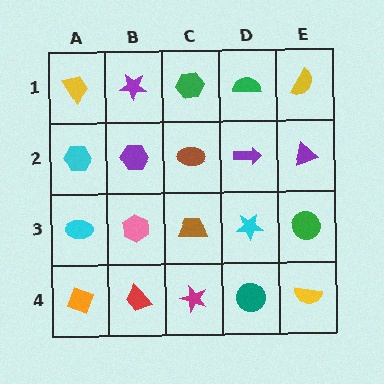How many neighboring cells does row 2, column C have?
4.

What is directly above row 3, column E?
A purple triangle.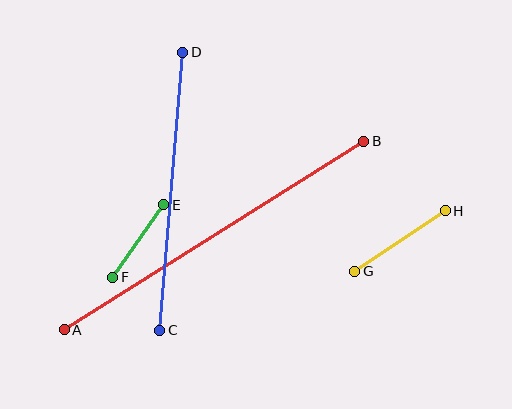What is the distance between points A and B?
The distance is approximately 354 pixels.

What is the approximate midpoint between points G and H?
The midpoint is at approximately (400, 241) pixels.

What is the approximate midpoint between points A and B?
The midpoint is at approximately (214, 236) pixels.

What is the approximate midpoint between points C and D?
The midpoint is at approximately (171, 191) pixels.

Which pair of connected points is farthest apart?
Points A and B are farthest apart.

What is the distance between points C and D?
The distance is approximately 279 pixels.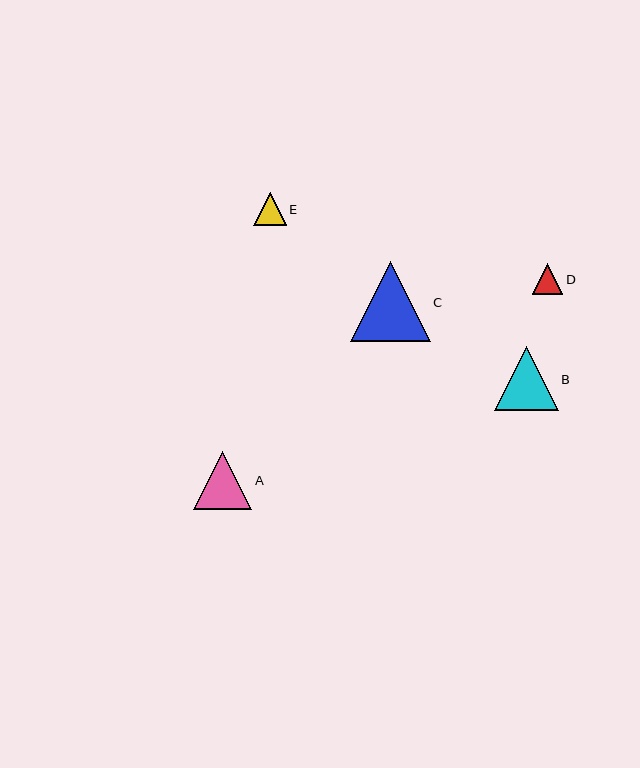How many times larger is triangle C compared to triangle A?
Triangle C is approximately 1.4 times the size of triangle A.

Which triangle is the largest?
Triangle C is the largest with a size of approximately 79 pixels.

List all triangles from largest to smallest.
From largest to smallest: C, B, A, E, D.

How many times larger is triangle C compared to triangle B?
Triangle C is approximately 1.2 times the size of triangle B.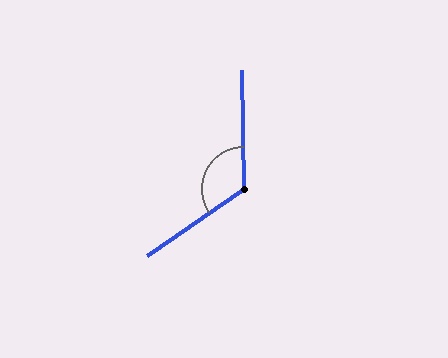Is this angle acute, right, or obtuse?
It is obtuse.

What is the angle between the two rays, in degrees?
Approximately 124 degrees.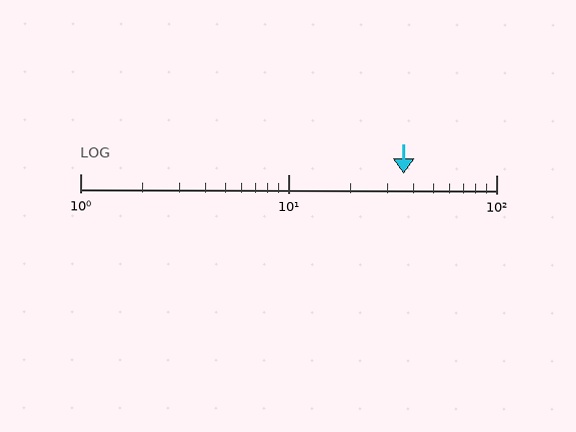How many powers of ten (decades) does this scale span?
The scale spans 2 decades, from 1 to 100.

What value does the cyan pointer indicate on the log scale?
The pointer indicates approximately 36.